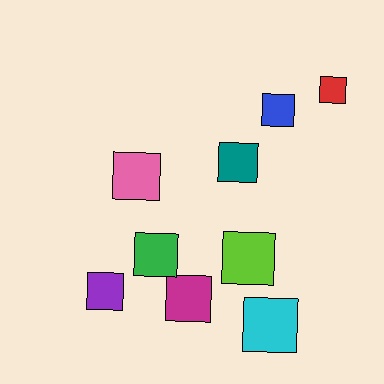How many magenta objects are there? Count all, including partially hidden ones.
There is 1 magenta object.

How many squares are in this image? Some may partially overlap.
There are 9 squares.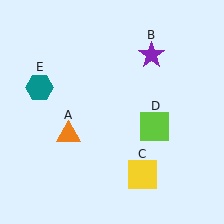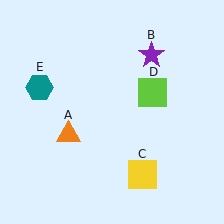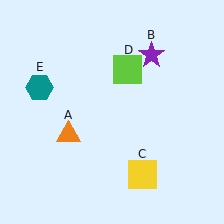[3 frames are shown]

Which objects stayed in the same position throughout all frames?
Orange triangle (object A) and purple star (object B) and yellow square (object C) and teal hexagon (object E) remained stationary.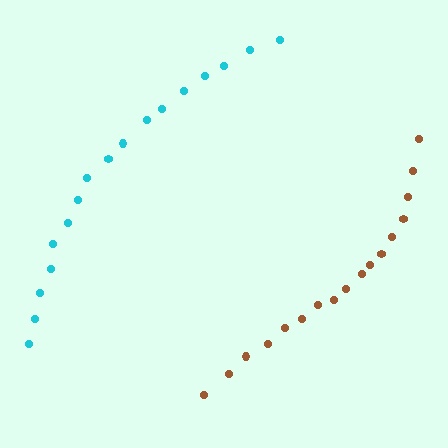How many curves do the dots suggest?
There are 2 distinct paths.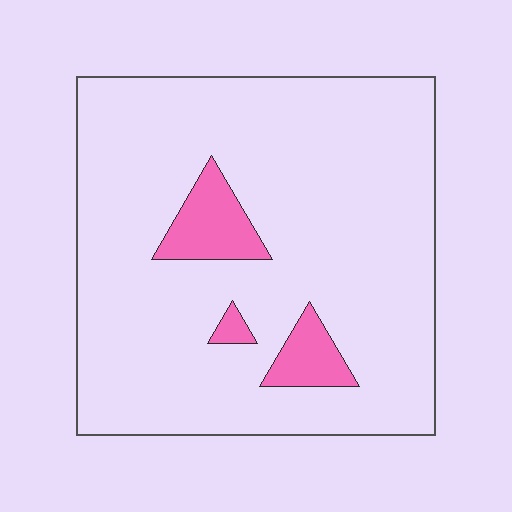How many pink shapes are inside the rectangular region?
3.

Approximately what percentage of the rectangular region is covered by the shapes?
Approximately 10%.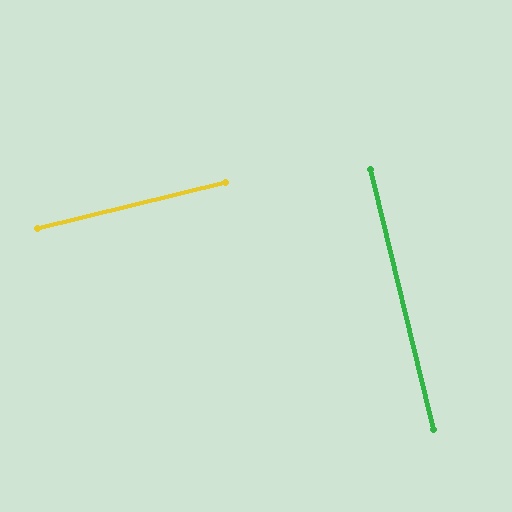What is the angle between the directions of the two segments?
Approximately 90 degrees.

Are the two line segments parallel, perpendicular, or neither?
Perpendicular — they meet at approximately 90°.